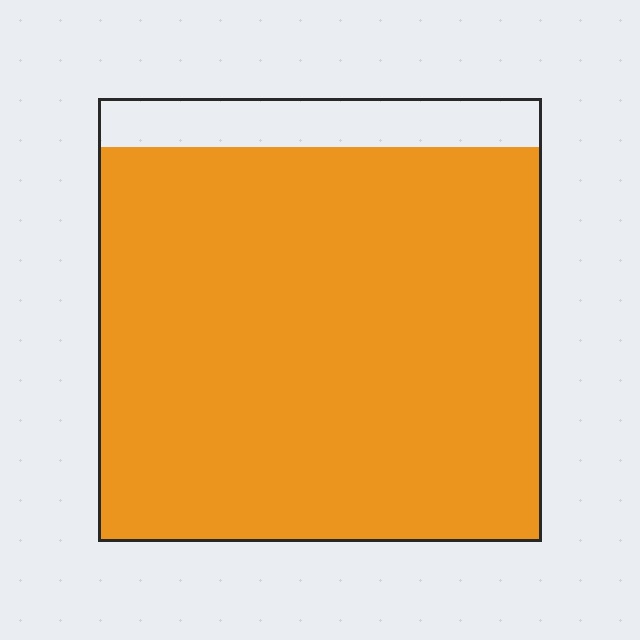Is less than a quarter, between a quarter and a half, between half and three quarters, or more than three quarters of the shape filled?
More than three quarters.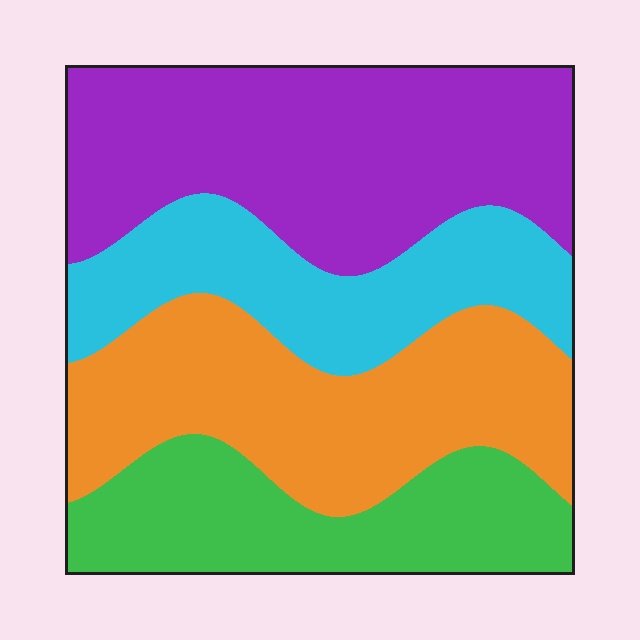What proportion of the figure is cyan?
Cyan takes up between a sixth and a third of the figure.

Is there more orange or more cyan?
Orange.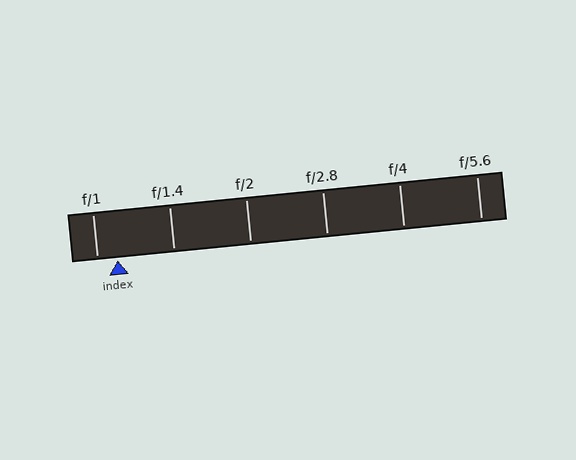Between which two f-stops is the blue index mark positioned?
The index mark is between f/1 and f/1.4.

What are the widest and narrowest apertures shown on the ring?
The widest aperture shown is f/1 and the narrowest is f/5.6.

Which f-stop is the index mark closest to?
The index mark is closest to f/1.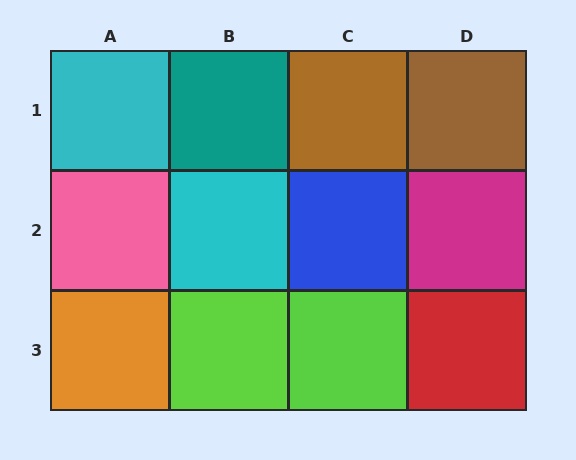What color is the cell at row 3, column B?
Lime.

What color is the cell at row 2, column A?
Pink.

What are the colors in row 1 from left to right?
Cyan, teal, brown, brown.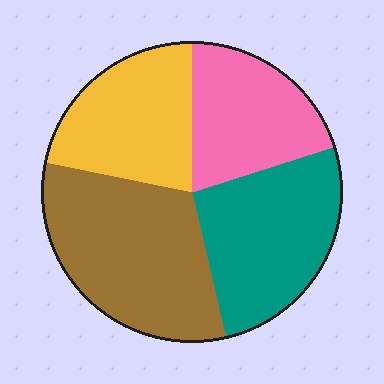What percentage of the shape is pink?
Pink covers about 20% of the shape.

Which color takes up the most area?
Brown, at roughly 30%.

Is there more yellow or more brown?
Brown.